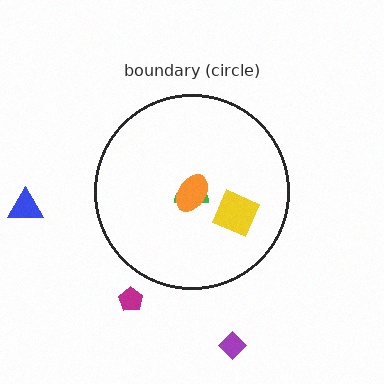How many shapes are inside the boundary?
3 inside, 3 outside.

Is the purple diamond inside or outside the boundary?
Outside.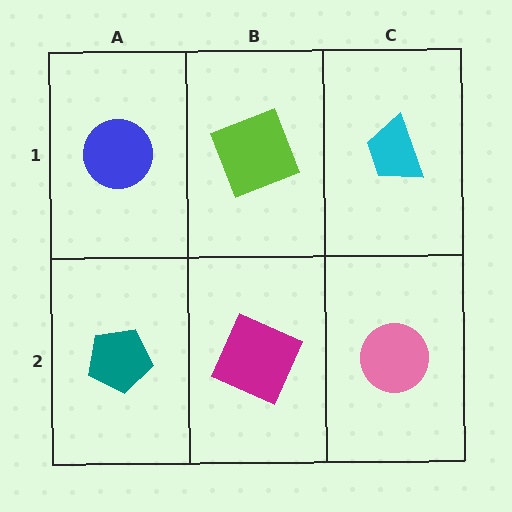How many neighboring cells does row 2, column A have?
2.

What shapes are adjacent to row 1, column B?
A magenta square (row 2, column B), a blue circle (row 1, column A), a cyan trapezoid (row 1, column C).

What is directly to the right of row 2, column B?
A pink circle.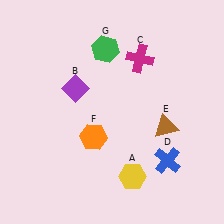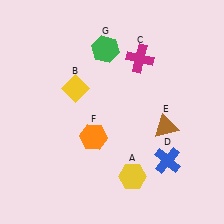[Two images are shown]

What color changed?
The diamond (B) changed from purple in Image 1 to yellow in Image 2.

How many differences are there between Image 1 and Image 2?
There is 1 difference between the two images.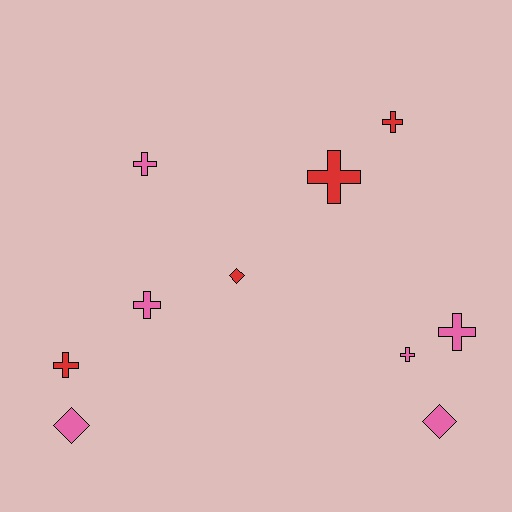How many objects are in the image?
There are 10 objects.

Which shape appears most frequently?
Cross, with 7 objects.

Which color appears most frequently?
Pink, with 6 objects.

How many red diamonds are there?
There is 1 red diamond.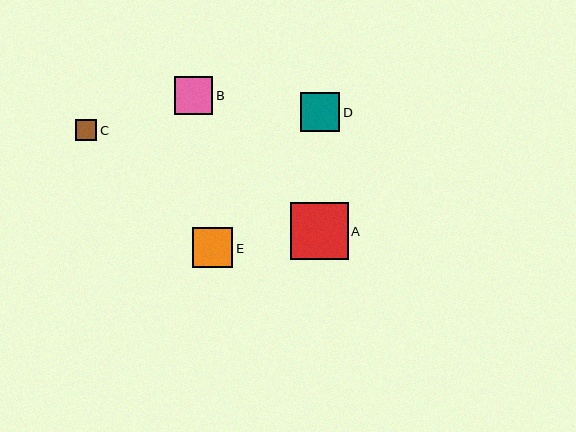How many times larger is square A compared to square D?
Square A is approximately 1.5 times the size of square D.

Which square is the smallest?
Square C is the smallest with a size of approximately 21 pixels.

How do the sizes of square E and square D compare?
Square E and square D are approximately the same size.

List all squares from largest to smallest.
From largest to smallest: A, E, D, B, C.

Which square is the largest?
Square A is the largest with a size of approximately 57 pixels.